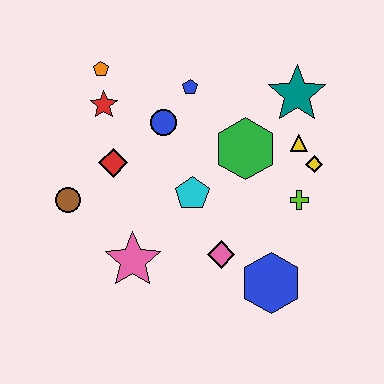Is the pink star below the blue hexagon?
No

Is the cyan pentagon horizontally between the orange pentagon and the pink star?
No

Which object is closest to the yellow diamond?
The yellow triangle is closest to the yellow diamond.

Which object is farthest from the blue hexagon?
The orange pentagon is farthest from the blue hexagon.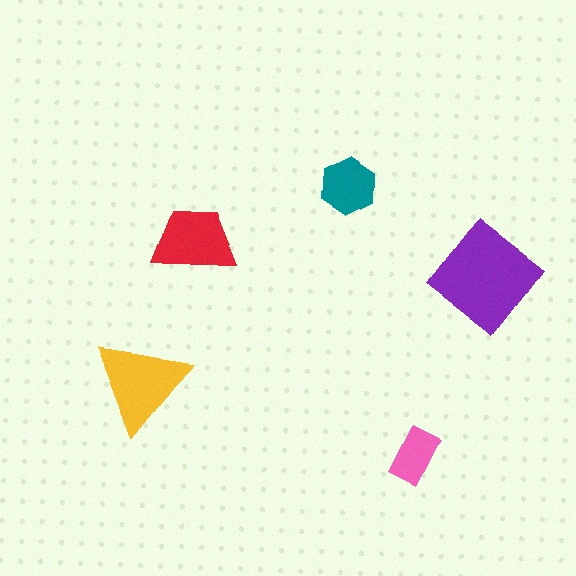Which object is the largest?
The purple diamond.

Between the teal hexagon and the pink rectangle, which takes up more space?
The teal hexagon.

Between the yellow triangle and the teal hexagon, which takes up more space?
The yellow triangle.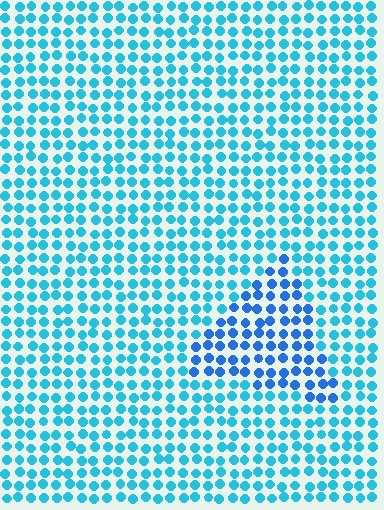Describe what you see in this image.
The image is filled with small cyan elements in a uniform arrangement. A triangle-shaped region is visible where the elements are tinted to a slightly different hue, forming a subtle color boundary.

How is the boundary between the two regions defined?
The boundary is defined purely by a slight shift in hue (about 27 degrees). Spacing, size, and orientation are identical on both sides.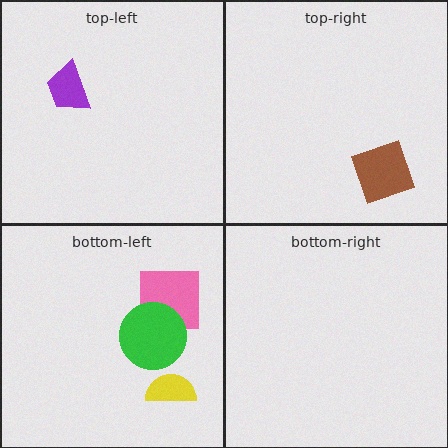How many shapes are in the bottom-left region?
3.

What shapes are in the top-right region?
The brown diamond.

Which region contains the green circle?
The bottom-left region.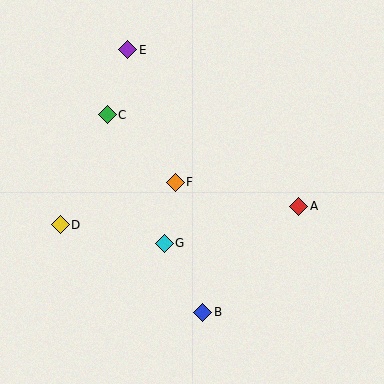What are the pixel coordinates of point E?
Point E is at (128, 50).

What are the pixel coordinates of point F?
Point F is at (175, 182).